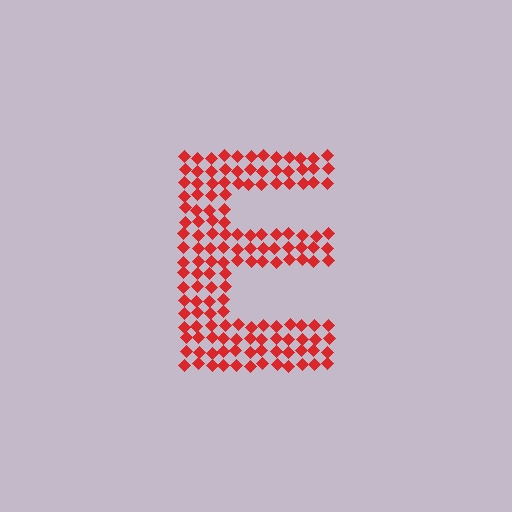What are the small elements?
The small elements are diamonds.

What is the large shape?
The large shape is the letter E.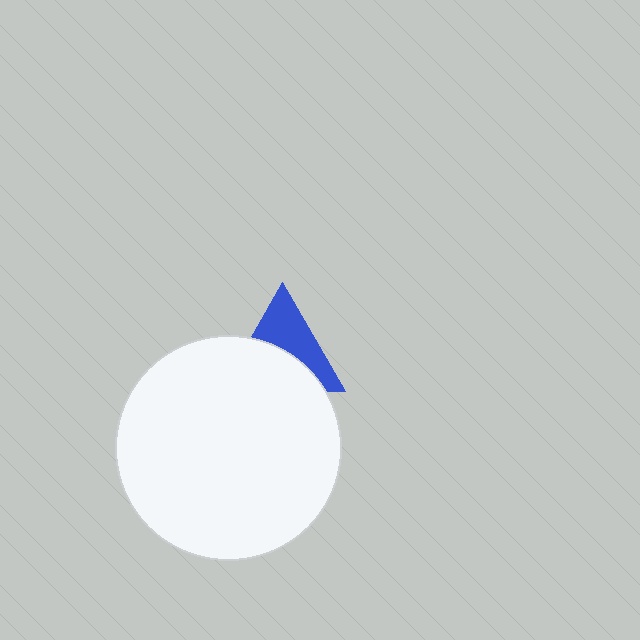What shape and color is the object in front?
The object in front is a white circle.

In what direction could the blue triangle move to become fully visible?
The blue triangle could move up. That would shift it out from behind the white circle entirely.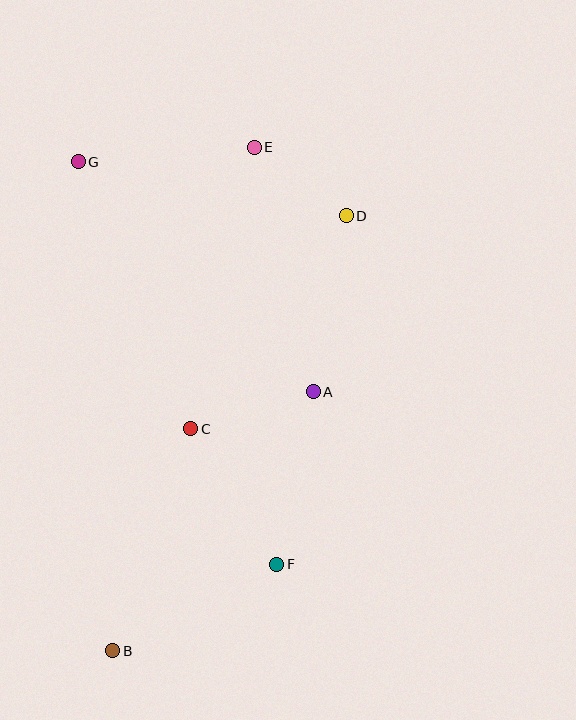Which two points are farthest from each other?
Points B and E are farthest from each other.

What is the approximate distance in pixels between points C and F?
The distance between C and F is approximately 160 pixels.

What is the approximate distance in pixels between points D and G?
The distance between D and G is approximately 274 pixels.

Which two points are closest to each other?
Points D and E are closest to each other.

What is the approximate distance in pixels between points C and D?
The distance between C and D is approximately 264 pixels.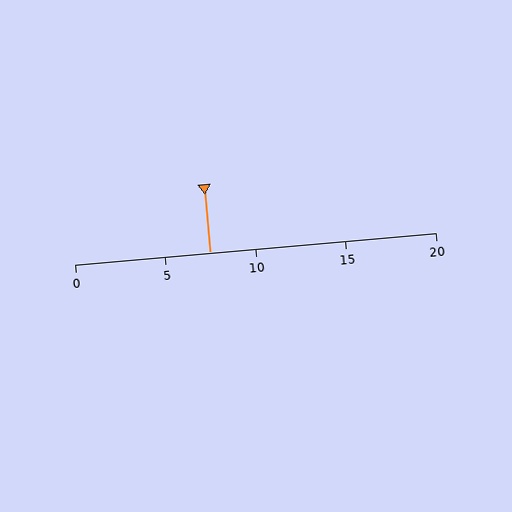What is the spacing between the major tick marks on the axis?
The major ticks are spaced 5 apart.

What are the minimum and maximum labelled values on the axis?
The axis runs from 0 to 20.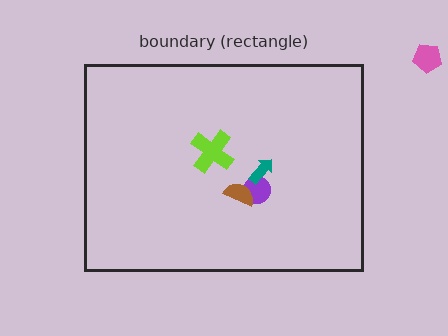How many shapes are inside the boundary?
4 inside, 1 outside.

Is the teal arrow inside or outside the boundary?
Inside.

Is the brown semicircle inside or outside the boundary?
Inside.